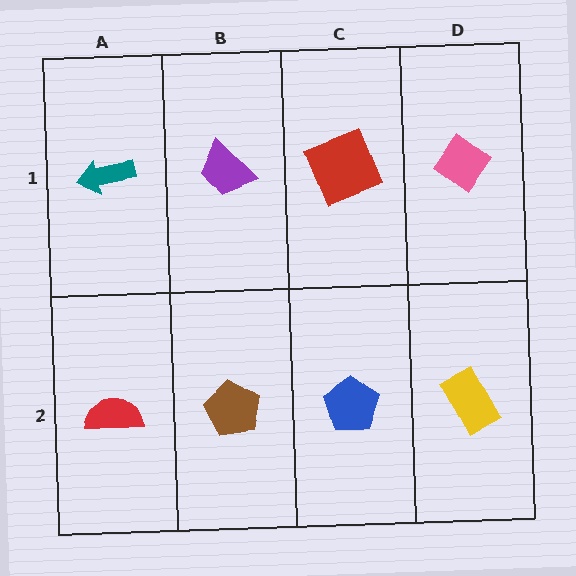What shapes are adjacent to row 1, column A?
A red semicircle (row 2, column A), a purple trapezoid (row 1, column B).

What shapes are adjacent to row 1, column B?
A brown pentagon (row 2, column B), a teal arrow (row 1, column A), a red square (row 1, column C).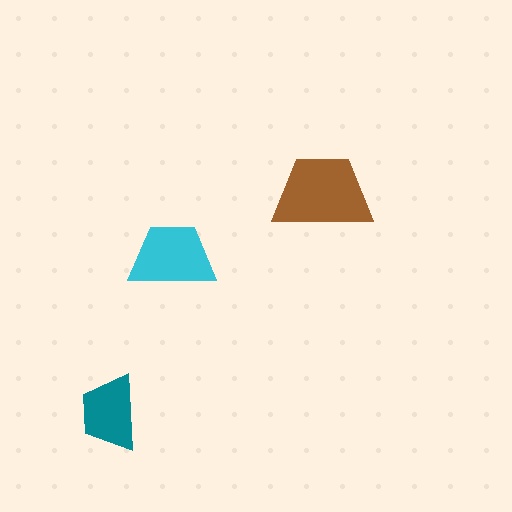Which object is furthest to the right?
The brown trapezoid is rightmost.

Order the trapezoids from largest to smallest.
the brown one, the cyan one, the teal one.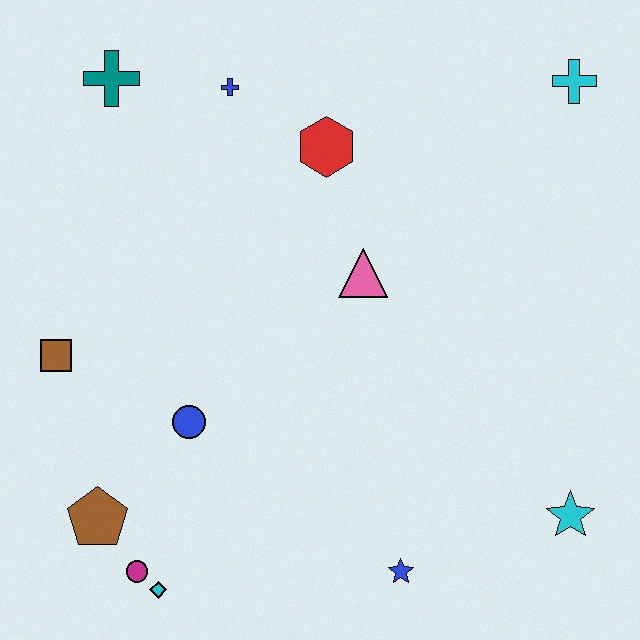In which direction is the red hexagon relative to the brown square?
The red hexagon is to the right of the brown square.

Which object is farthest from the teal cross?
The cyan star is farthest from the teal cross.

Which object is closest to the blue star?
The cyan star is closest to the blue star.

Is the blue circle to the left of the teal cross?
No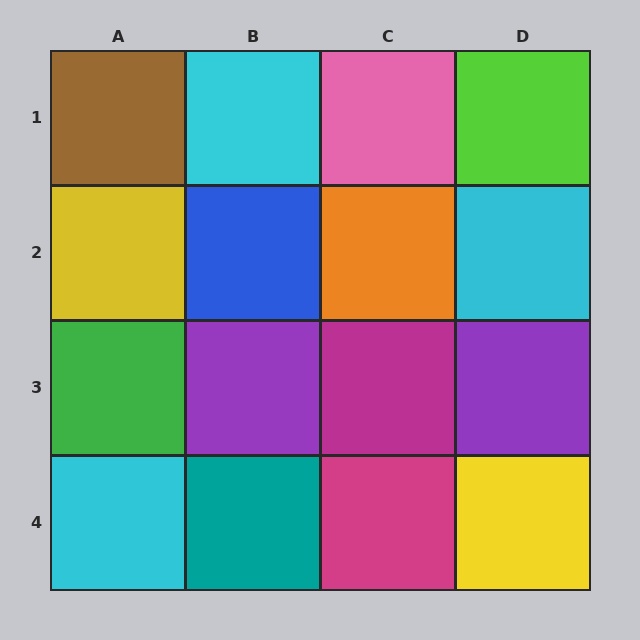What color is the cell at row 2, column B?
Blue.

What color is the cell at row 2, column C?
Orange.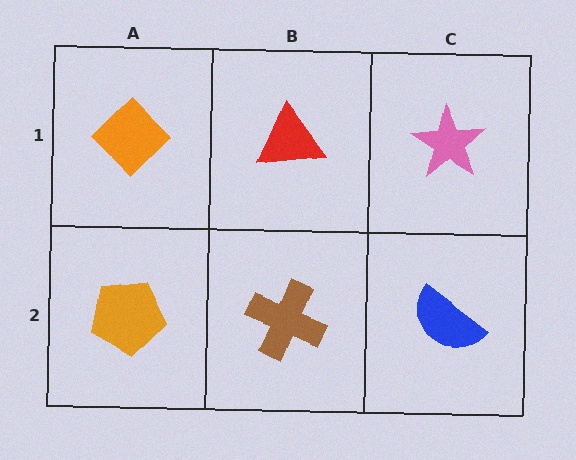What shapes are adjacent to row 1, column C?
A blue semicircle (row 2, column C), a red triangle (row 1, column B).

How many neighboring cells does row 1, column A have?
2.